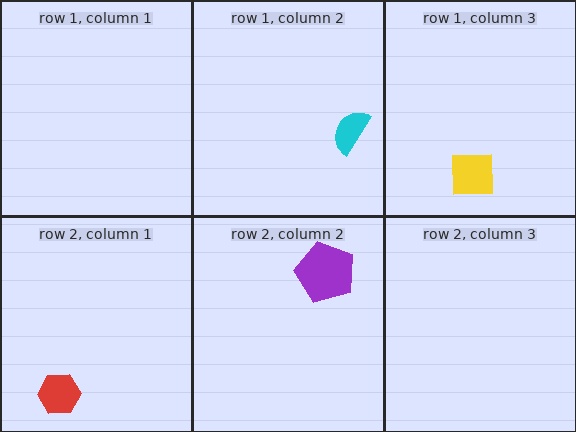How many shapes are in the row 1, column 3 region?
1.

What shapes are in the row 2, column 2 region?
The purple pentagon.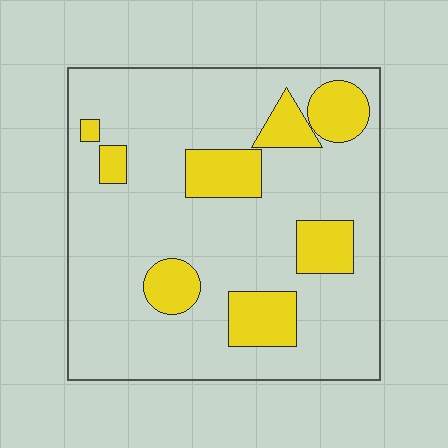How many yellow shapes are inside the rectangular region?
8.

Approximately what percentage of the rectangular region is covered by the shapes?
Approximately 20%.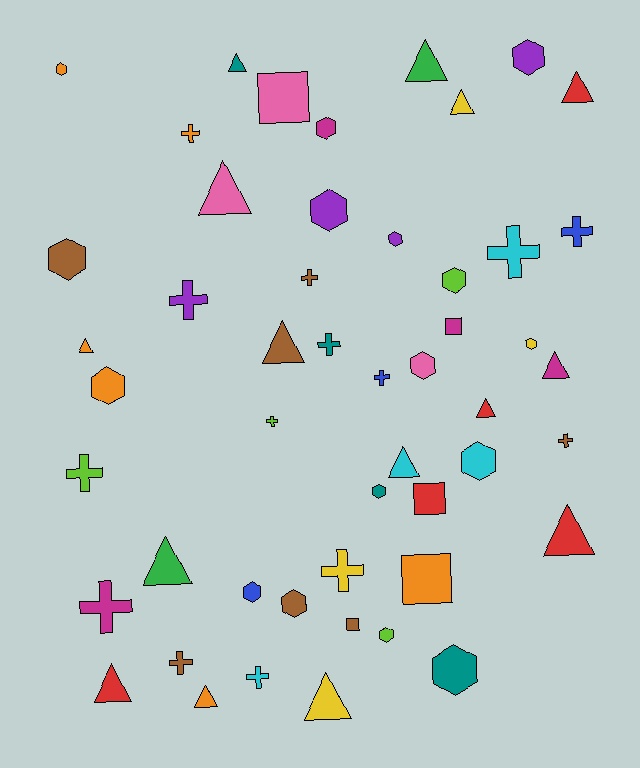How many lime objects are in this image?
There are 4 lime objects.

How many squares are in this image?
There are 5 squares.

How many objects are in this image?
There are 50 objects.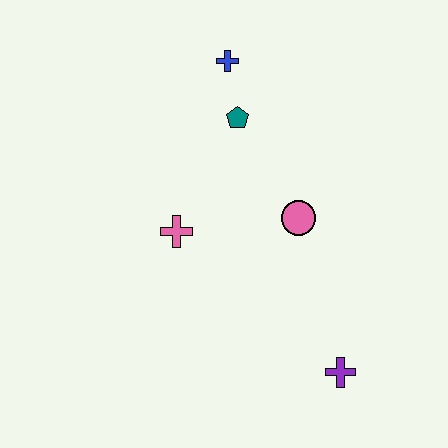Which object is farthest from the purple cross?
The blue cross is farthest from the purple cross.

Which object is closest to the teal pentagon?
The blue cross is closest to the teal pentagon.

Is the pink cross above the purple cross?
Yes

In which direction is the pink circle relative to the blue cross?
The pink circle is below the blue cross.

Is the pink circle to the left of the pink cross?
No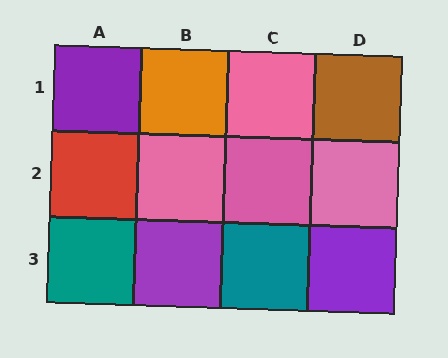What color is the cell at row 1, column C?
Pink.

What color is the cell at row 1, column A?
Purple.